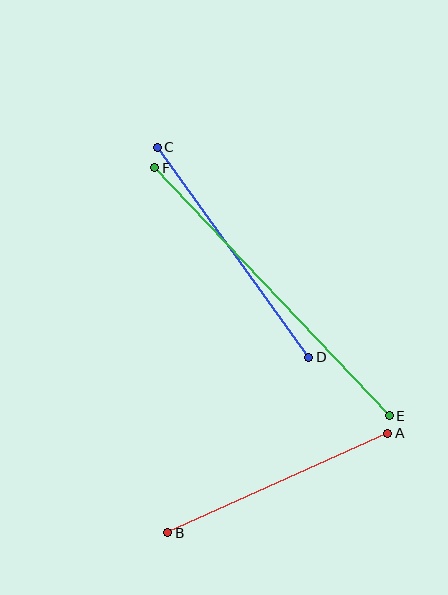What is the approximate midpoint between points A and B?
The midpoint is at approximately (278, 483) pixels.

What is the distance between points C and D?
The distance is approximately 259 pixels.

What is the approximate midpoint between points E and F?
The midpoint is at approximately (272, 292) pixels.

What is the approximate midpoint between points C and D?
The midpoint is at approximately (233, 252) pixels.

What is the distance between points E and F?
The distance is approximately 341 pixels.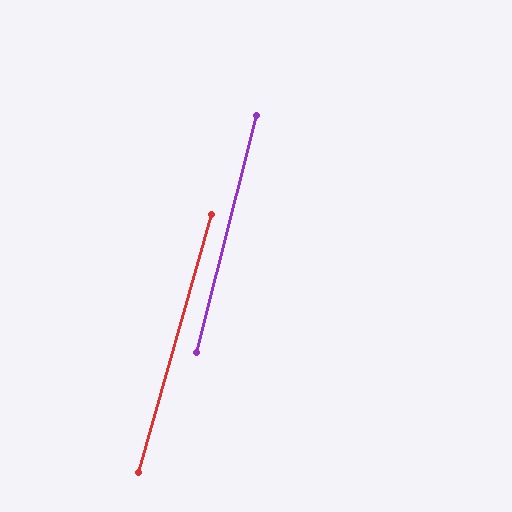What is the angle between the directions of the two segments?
Approximately 2 degrees.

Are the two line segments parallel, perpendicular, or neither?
Parallel — their directions differ by only 1.7°.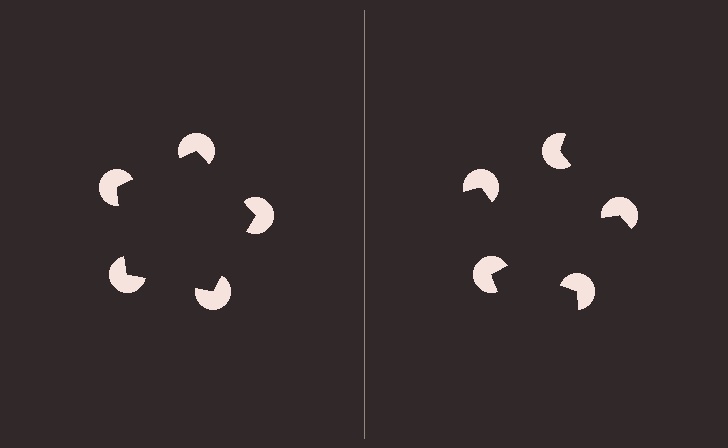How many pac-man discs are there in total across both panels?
10 — 5 on each side.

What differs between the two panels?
The pac-man discs are positioned identically on both sides; only the wedge orientations differ. On the left they align to a pentagon; on the right they are misaligned.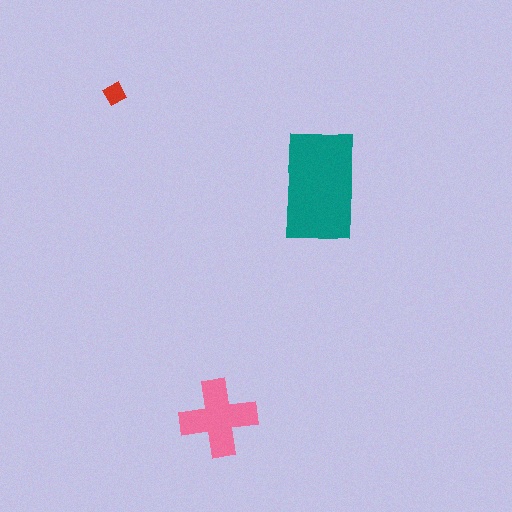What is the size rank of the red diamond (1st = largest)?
3rd.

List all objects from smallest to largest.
The red diamond, the pink cross, the teal rectangle.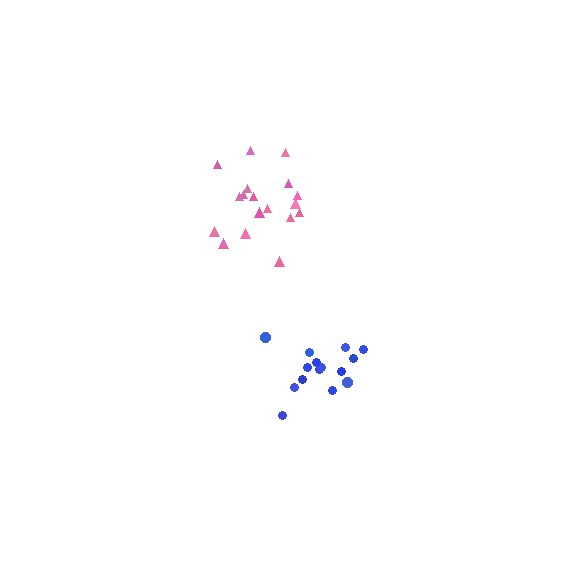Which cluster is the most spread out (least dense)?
Pink.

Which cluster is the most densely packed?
Blue.